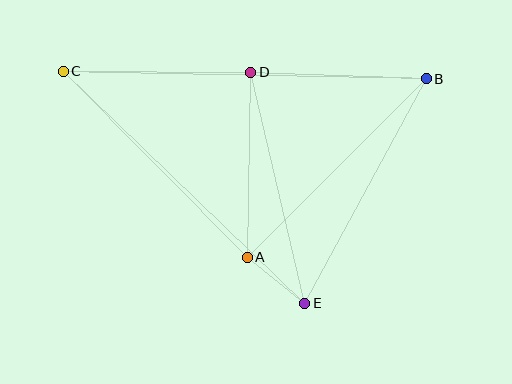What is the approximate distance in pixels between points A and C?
The distance between A and C is approximately 262 pixels.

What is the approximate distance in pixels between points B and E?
The distance between B and E is approximately 255 pixels.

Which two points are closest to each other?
Points A and E are closest to each other.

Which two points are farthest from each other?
Points B and C are farthest from each other.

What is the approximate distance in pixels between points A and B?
The distance between A and B is approximately 253 pixels.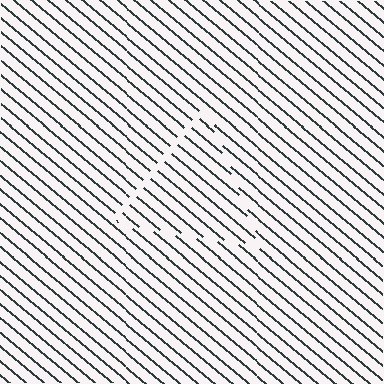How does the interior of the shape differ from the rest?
The interior of the shape contains the same grating, shifted by half a period — the contour is defined by the phase discontinuity where line-ends from the inner and outer gratings abut.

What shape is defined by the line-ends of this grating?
An illusory triangle. The interior of the shape contains the same grating, shifted by half a period — the contour is defined by the phase discontinuity where line-ends from the inner and outer gratings abut.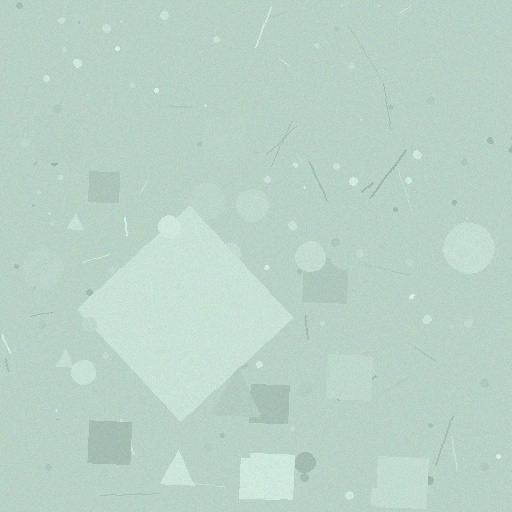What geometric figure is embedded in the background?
A diamond is embedded in the background.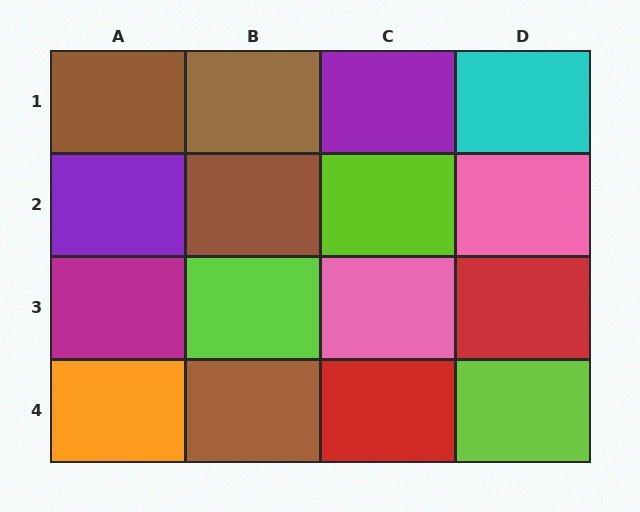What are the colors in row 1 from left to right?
Brown, brown, purple, cyan.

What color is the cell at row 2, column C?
Lime.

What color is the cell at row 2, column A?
Purple.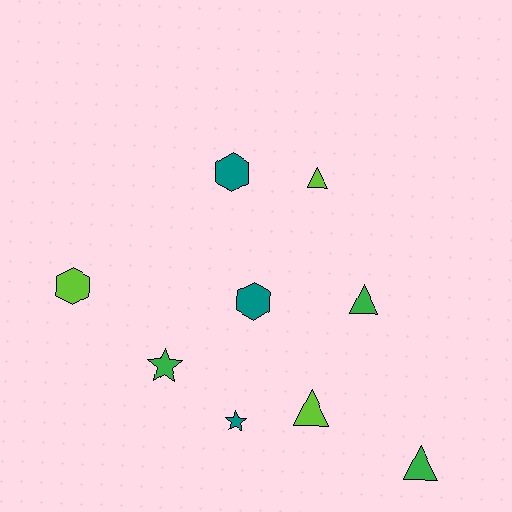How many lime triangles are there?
There are 2 lime triangles.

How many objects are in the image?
There are 9 objects.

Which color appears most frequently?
Lime, with 3 objects.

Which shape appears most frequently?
Triangle, with 4 objects.